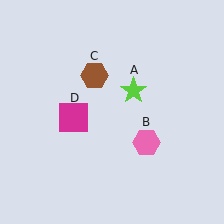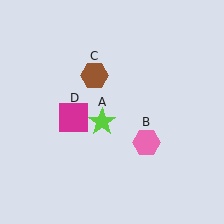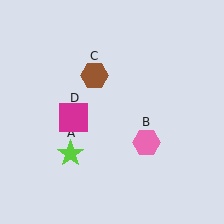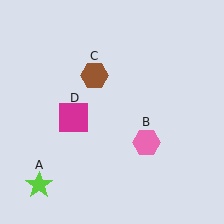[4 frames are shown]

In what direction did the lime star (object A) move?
The lime star (object A) moved down and to the left.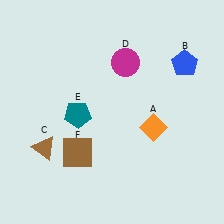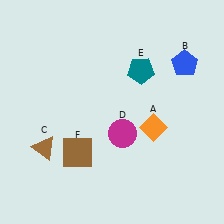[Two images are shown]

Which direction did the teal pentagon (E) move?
The teal pentagon (E) moved right.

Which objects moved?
The objects that moved are: the magenta circle (D), the teal pentagon (E).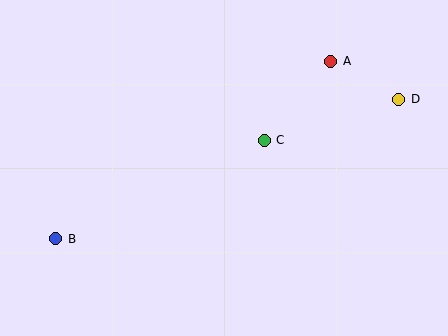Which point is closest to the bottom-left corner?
Point B is closest to the bottom-left corner.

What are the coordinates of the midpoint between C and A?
The midpoint between C and A is at (297, 101).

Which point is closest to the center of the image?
Point C at (264, 140) is closest to the center.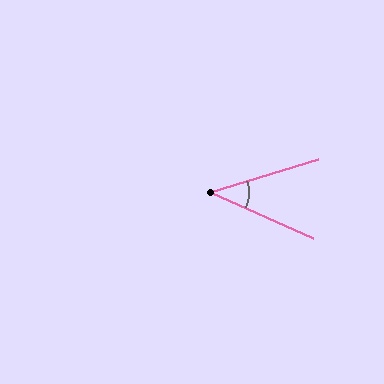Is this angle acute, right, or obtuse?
It is acute.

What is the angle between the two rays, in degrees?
Approximately 41 degrees.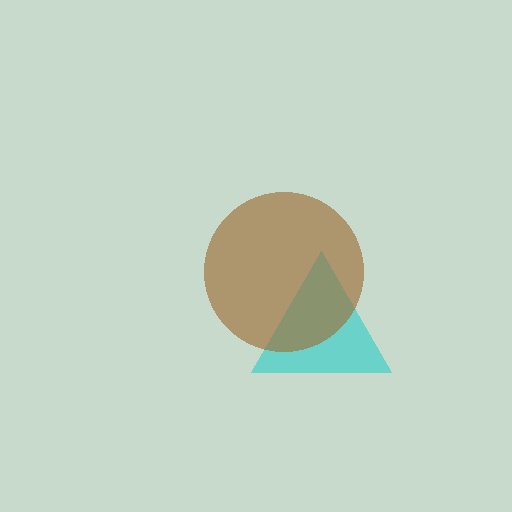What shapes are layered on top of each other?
The layered shapes are: a cyan triangle, a brown circle.